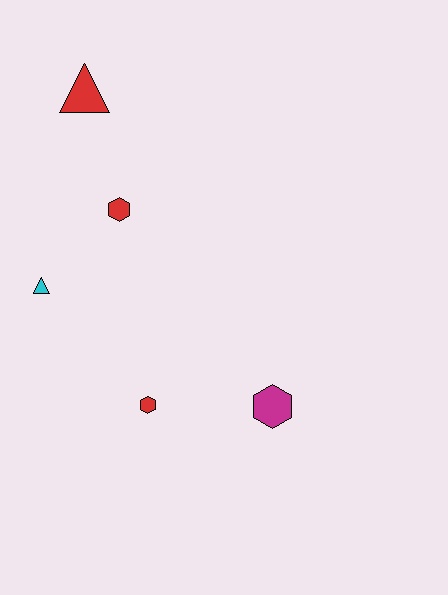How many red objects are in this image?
There are 3 red objects.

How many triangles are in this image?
There are 2 triangles.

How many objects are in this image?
There are 5 objects.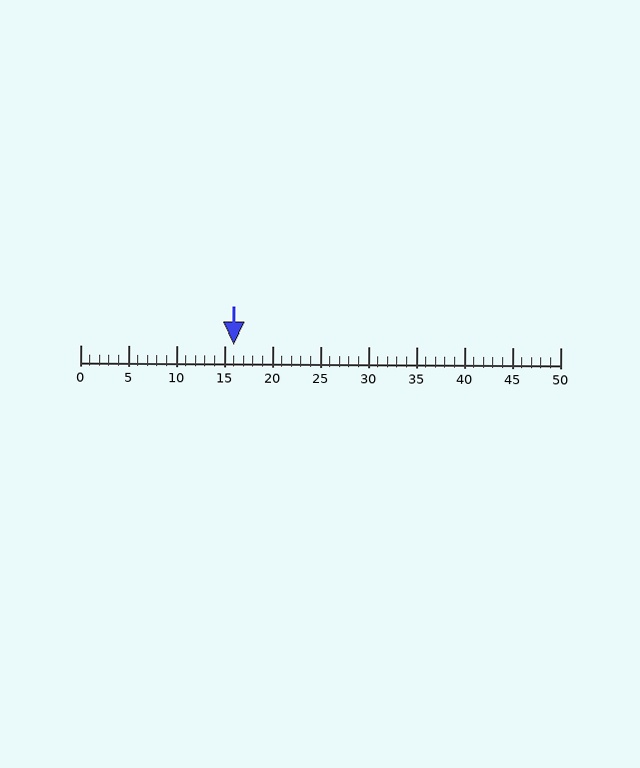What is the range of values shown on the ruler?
The ruler shows values from 0 to 50.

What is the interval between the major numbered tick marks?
The major tick marks are spaced 5 units apart.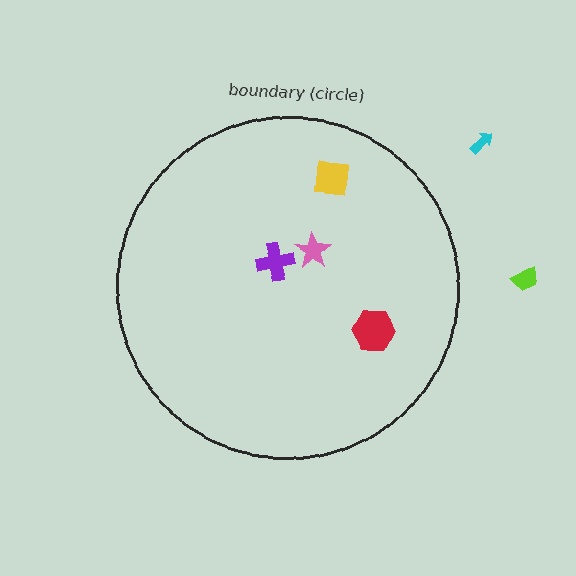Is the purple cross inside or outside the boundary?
Inside.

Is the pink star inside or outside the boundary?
Inside.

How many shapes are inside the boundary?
4 inside, 2 outside.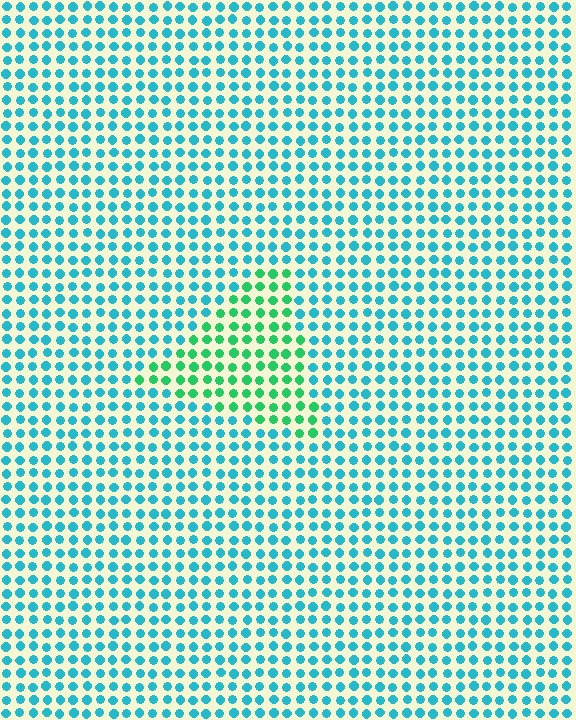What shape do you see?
I see a triangle.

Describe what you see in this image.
The image is filled with small cyan elements in a uniform arrangement. A triangle-shaped region is visible where the elements are tinted to a slightly different hue, forming a subtle color boundary.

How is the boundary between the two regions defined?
The boundary is defined purely by a slight shift in hue (about 44 degrees). Spacing, size, and orientation are identical on both sides.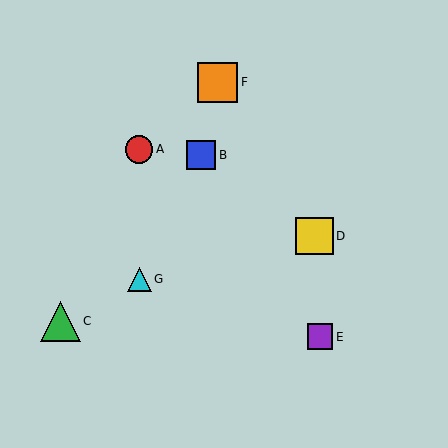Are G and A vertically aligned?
Yes, both are at x≈139.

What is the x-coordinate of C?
Object C is at x≈60.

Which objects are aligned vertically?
Objects A, G are aligned vertically.